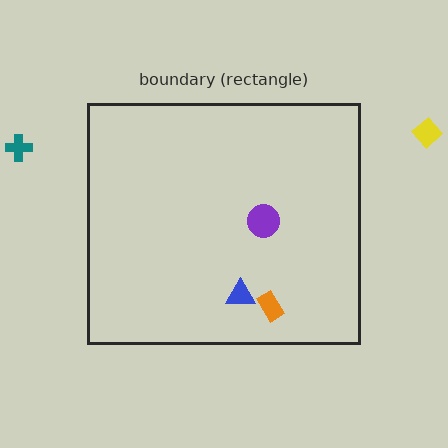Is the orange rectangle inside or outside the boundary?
Inside.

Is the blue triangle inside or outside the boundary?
Inside.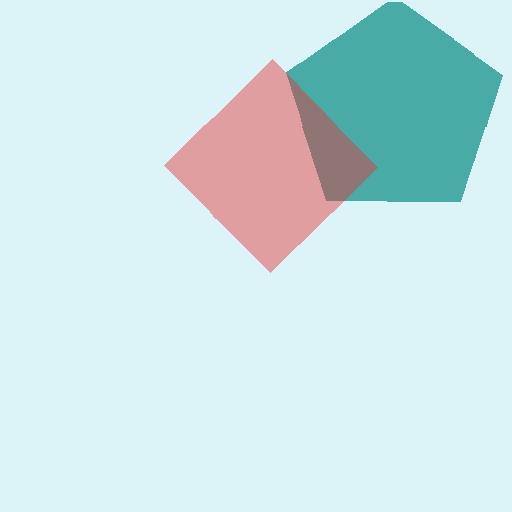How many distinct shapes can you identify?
There are 2 distinct shapes: a teal pentagon, a red diamond.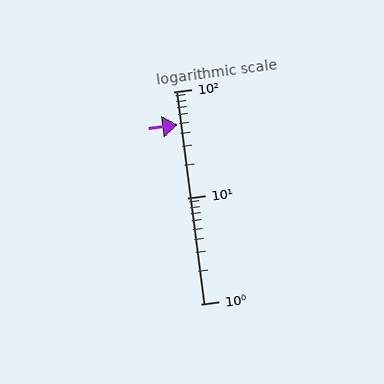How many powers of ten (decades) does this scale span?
The scale spans 2 decades, from 1 to 100.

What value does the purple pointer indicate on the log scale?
The pointer indicates approximately 49.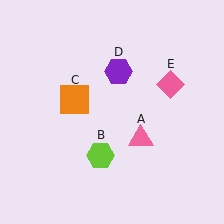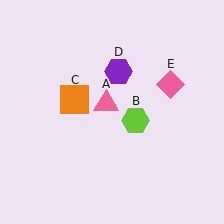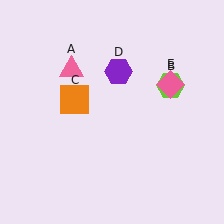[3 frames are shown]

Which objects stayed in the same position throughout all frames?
Orange square (object C) and purple hexagon (object D) and pink diamond (object E) remained stationary.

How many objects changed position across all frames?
2 objects changed position: pink triangle (object A), lime hexagon (object B).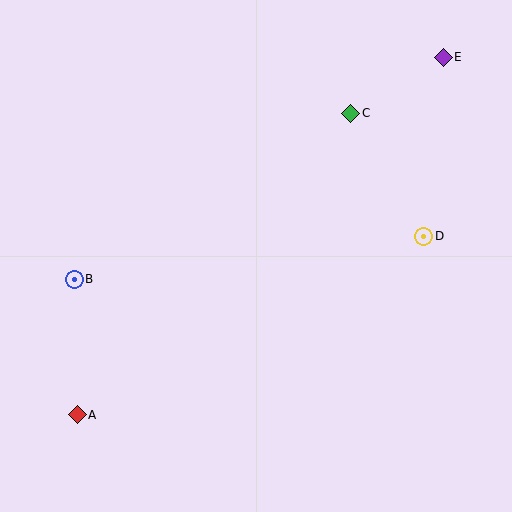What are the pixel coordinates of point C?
Point C is at (351, 113).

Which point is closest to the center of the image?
Point D at (424, 236) is closest to the center.